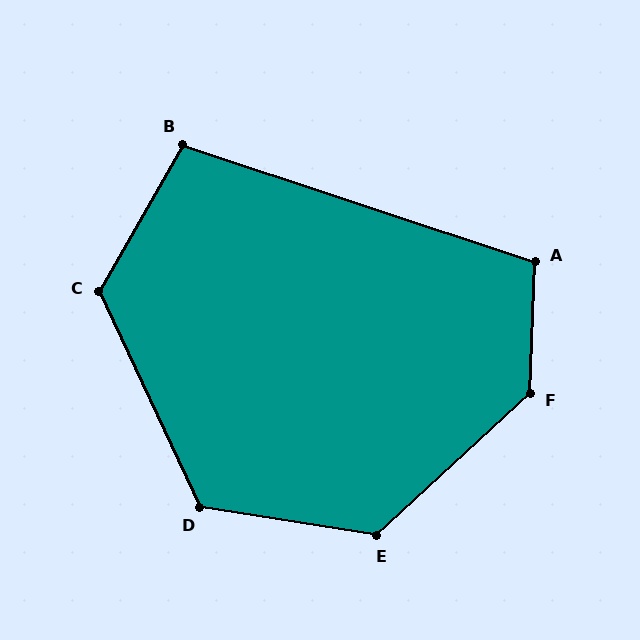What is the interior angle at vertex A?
Approximately 106 degrees (obtuse).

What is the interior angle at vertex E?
Approximately 128 degrees (obtuse).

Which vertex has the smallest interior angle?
B, at approximately 101 degrees.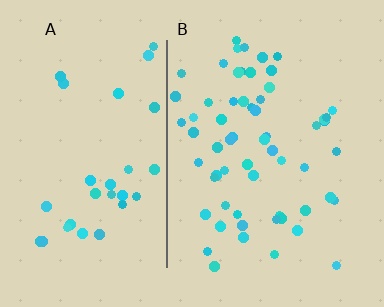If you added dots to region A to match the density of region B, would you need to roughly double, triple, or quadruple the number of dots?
Approximately double.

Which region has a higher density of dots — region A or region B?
B (the right).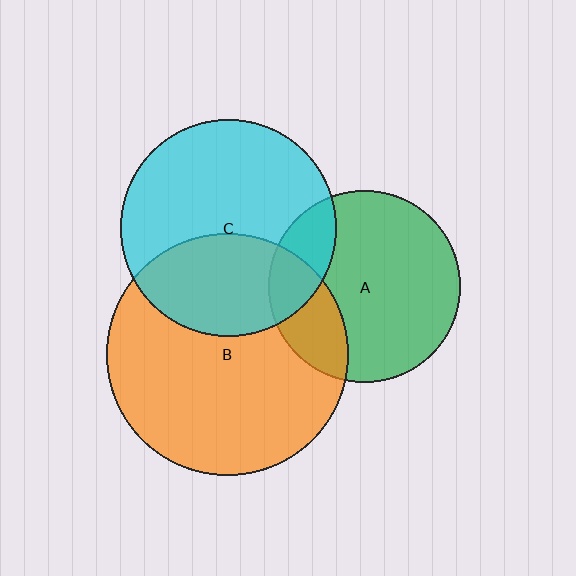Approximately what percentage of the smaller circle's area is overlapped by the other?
Approximately 35%.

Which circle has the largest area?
Circle B (orange).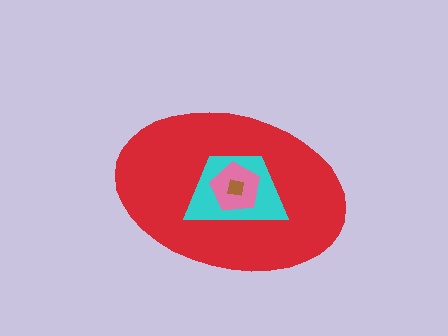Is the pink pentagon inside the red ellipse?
Yes.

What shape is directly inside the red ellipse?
The cyan trapezoid.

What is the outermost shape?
The red ellipse.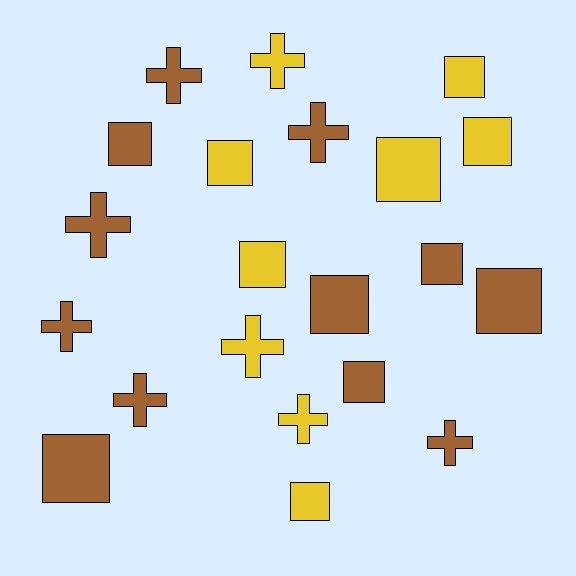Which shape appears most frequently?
Square, with 12 objects.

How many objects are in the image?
There are 21 objects.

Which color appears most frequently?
Brown, with 12 objects.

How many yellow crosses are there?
There are 3 yellow crosses.